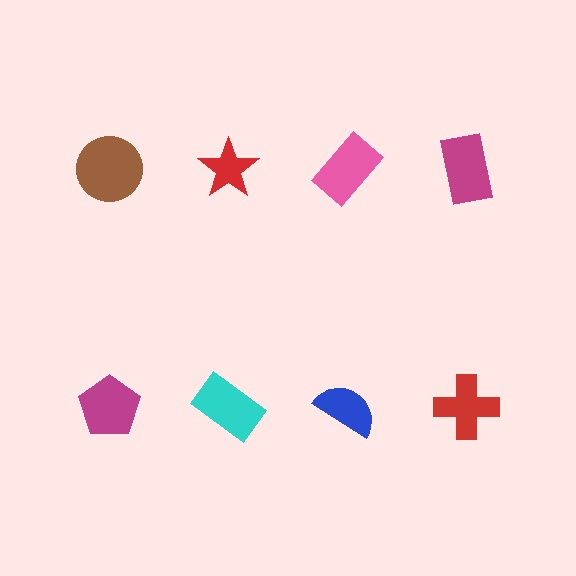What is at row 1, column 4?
A magenta rectangle.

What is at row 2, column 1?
A magenta pentagon.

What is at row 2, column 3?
A blue semicircle.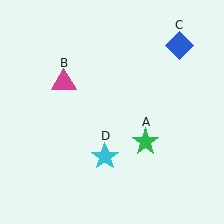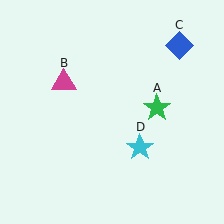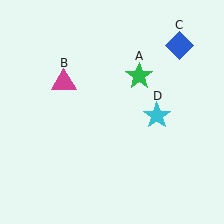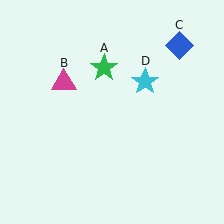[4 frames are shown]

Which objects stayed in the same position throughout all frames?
Magenta triangle (object B) and blue diamond (object C) remained stationary.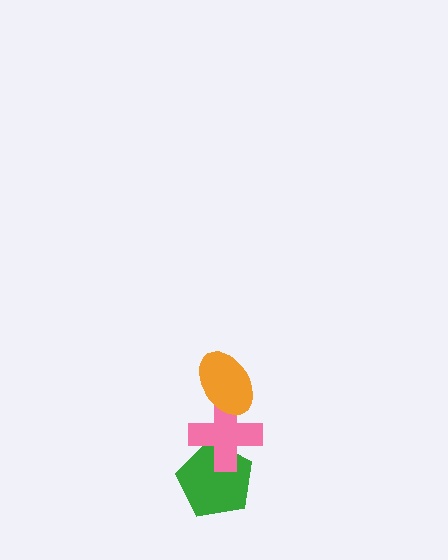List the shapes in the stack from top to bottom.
From top to bottom: the orange ellipse, the pink cross, the green pentagon.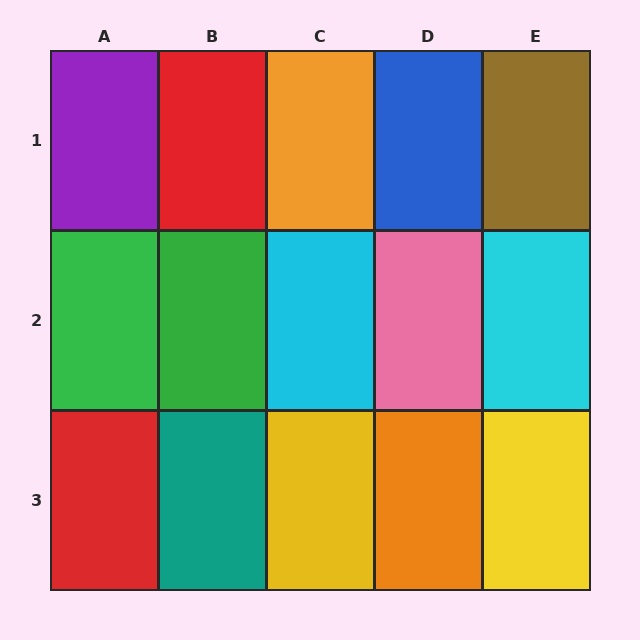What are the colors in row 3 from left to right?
Red, teal, yellow, orange, yellow.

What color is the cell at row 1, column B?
Red.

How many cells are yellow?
2 cells are yellow.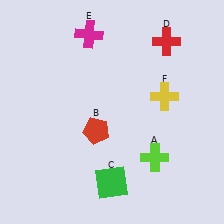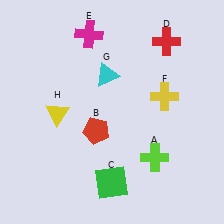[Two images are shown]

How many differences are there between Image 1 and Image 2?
There are 2 differences between the two images.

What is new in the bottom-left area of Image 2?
A yellow triangle (H) was added in the bottom-left area of Image 2.